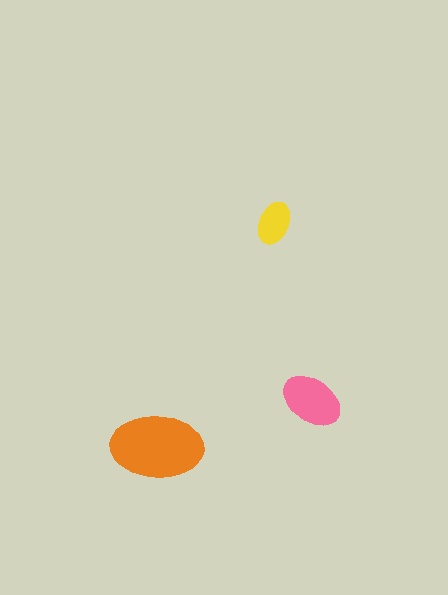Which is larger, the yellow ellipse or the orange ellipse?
The orange one.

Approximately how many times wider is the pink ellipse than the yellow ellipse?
About 1.5 times wider.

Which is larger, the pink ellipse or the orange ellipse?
The orange one.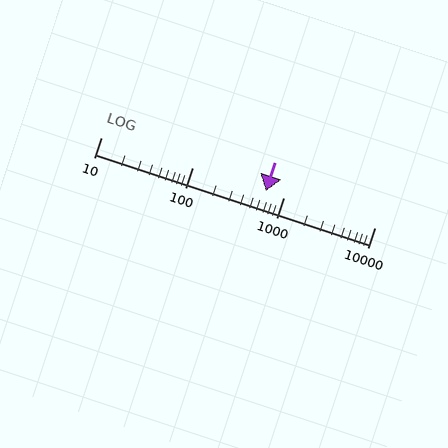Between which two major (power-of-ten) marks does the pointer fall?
The pointer is between 100 and 1000.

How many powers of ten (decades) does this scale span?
The scale spans 3 decades, from 10 to 10000.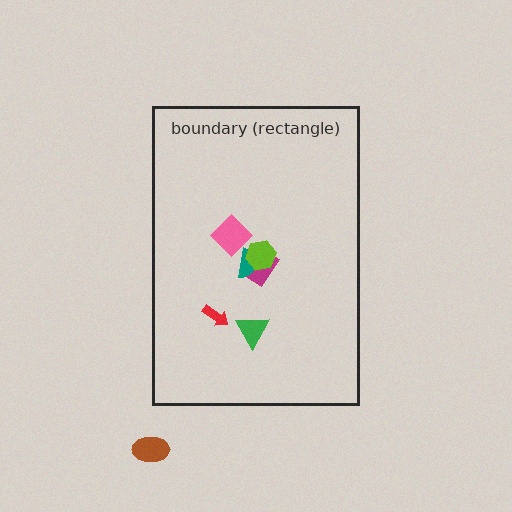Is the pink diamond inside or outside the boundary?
Inside.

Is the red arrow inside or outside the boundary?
Inside.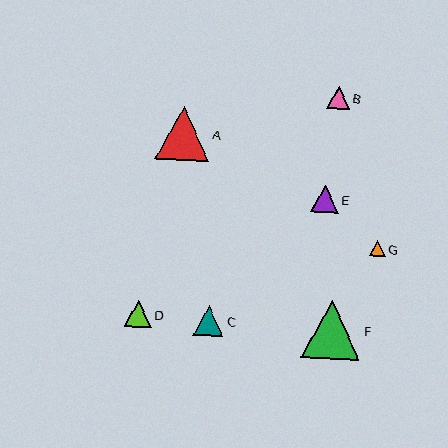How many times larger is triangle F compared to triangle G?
Triangle F is approximately 3.7 times the size of triangle G.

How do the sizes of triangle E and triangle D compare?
Triangle E and triangle D are approximately the same size.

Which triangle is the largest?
Triangle F is the largest with a size of approximately 58 pixels.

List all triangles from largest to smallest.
From largest to smallest: F, A, C, E, D, B, G.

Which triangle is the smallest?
Triangle G is the smallest with a size of approximately 16 pixels.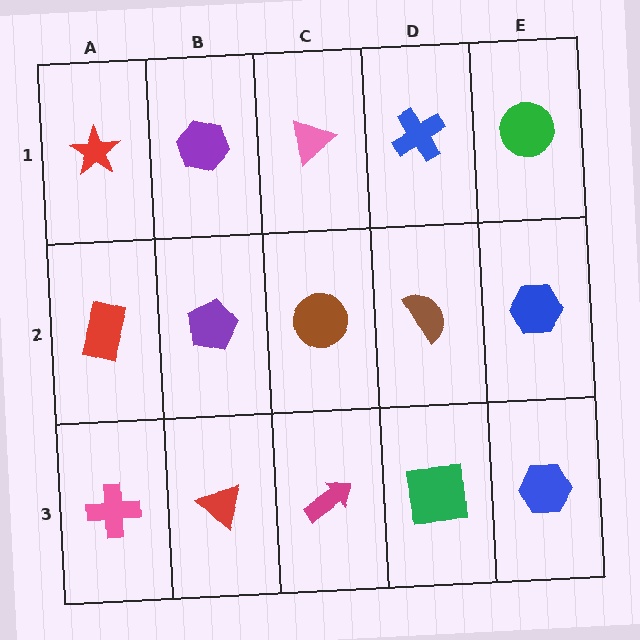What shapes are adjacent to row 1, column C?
A brown circle (row 2, column C), a purple hexagon (row 1, column B), a blue cross (row 1, column D).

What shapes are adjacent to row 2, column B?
A purple hexagon (row 1, column B), a red triangle (row 3, column B), a red rectangle (row 2, column A), a brown circle (row 2, column C).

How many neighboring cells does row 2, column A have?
3.